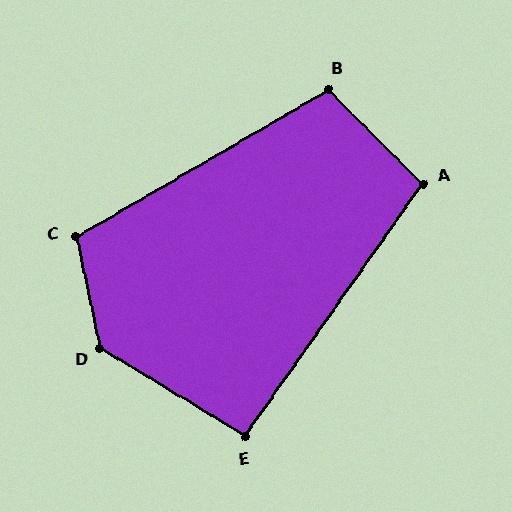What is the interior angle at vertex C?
Approximately 108 degrees (obtuse).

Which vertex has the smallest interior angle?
E, at approximately 94 degrees.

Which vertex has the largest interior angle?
D, at approximately 134 degrees.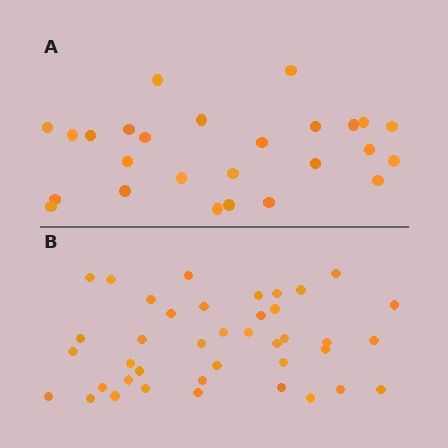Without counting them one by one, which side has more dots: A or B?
Region B (the bottom region) has more dots.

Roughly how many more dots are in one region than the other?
Region B has approximately 15 more dots than region A.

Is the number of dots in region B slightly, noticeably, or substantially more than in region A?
Region B has substantially more. The ratio is roughly 1.5 to 1.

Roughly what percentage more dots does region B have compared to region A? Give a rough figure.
About 55% more.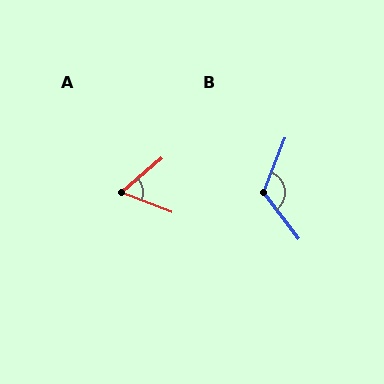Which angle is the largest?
B, at approximately 121 degrees.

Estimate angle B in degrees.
Approximately 121 degrees.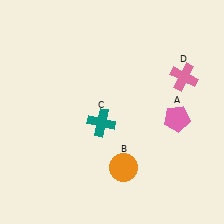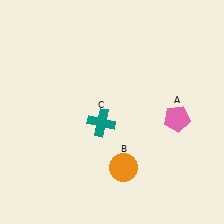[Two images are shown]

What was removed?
The pink cross (D) was removed in Image 2.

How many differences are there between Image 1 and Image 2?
There is 1 difference between the two images.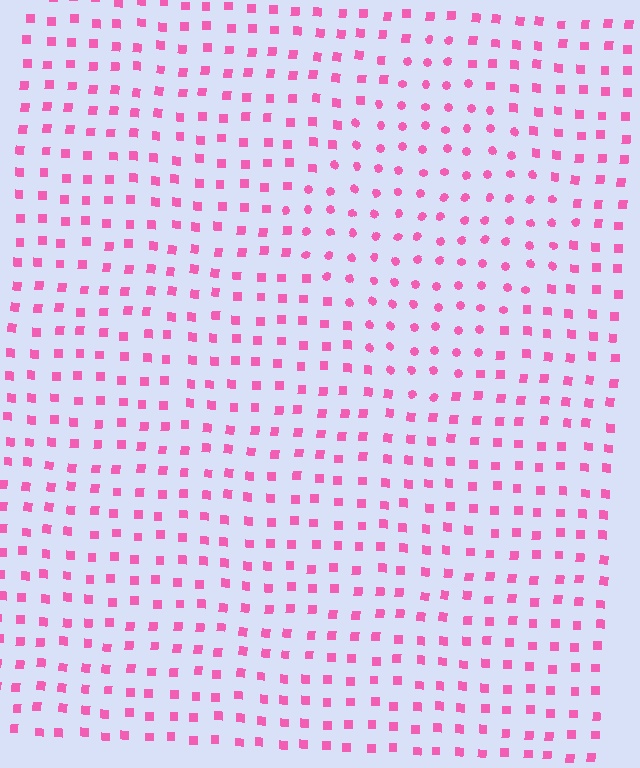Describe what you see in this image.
The image is filled with small pink elements arranged in a uniform grid. A diamond-shaped region contains circles, while the surrounding area contains squares. The boundary is defined purely by the change in element shape.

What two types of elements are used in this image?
The image uses circles inside the diamond region and squares outside it.